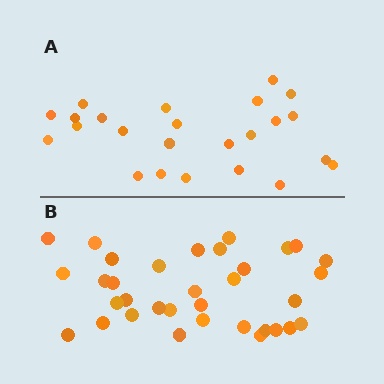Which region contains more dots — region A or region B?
Region B (the bottom region) has more dots.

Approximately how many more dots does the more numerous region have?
Region B has roughly 10 or so more dots than region A.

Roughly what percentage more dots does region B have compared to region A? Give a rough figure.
About 40% more.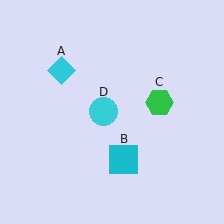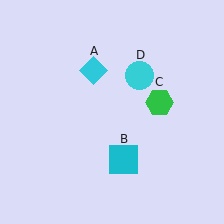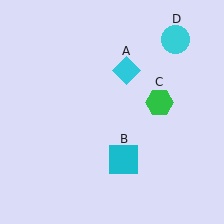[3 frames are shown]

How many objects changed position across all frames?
2 objects changed position: cyan diamond (object A), cyan circle (object D).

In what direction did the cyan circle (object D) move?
The cyan circle (object D) moved up and to the right.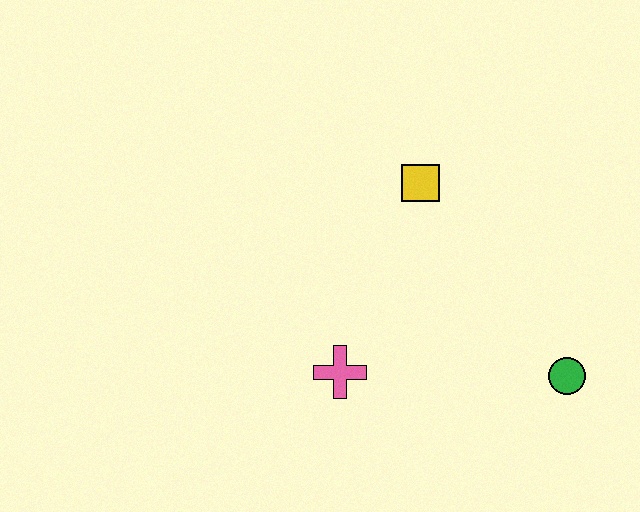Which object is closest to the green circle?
The pink cross is closest to the green circle.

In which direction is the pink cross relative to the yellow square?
The pink cross is below the yellow square.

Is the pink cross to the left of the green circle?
Yes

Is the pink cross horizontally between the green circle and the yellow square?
No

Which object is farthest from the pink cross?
The green circle is farthest from the pink cross.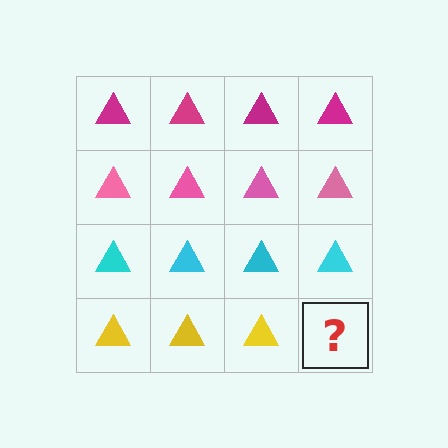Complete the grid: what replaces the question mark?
The question mark should be replaced with a yellow triangle.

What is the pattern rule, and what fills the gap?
The rule is that each row has a consistent color. The gap should be filled with a yellow triangle.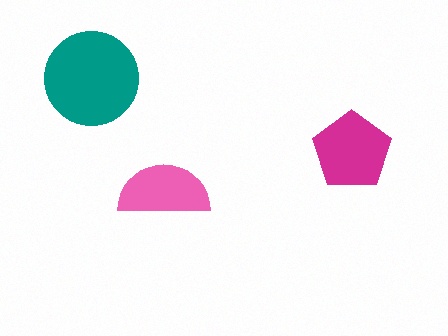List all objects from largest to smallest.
The teal circle, the magenta pentagon, the pink semicircle.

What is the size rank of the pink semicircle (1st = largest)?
3rd.